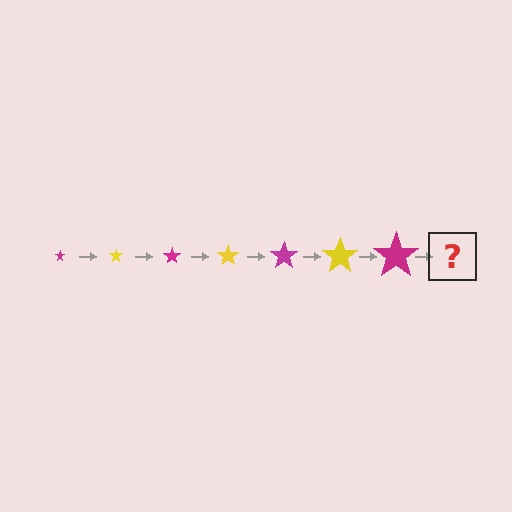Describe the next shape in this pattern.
It should be a yellow star, larger than the previous one.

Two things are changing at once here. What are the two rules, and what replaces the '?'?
The two rules are that the star grows larger each step and the color cycles through magenta and yellow. The '?' should be a yellow star, larger than the previous one.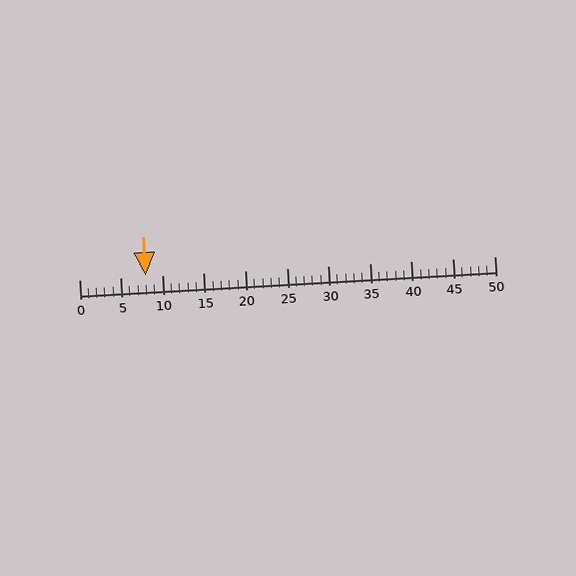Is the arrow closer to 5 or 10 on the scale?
The arrow is closer to 10.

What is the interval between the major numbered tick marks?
The major tick marks are spaced 5 units apart.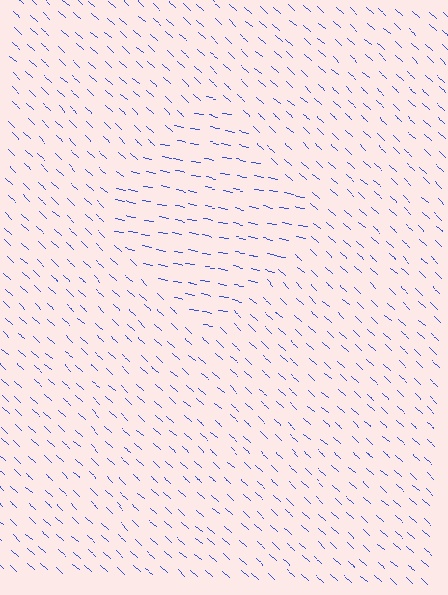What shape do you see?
I see a diamond.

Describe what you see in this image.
The image is filled with small blue line segments. A diamond region in the image has lines oriented differently from the surrounding lines, creating a visible texture boundary.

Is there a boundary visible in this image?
Yes, there is a texture boundary formed by a change in line orientation.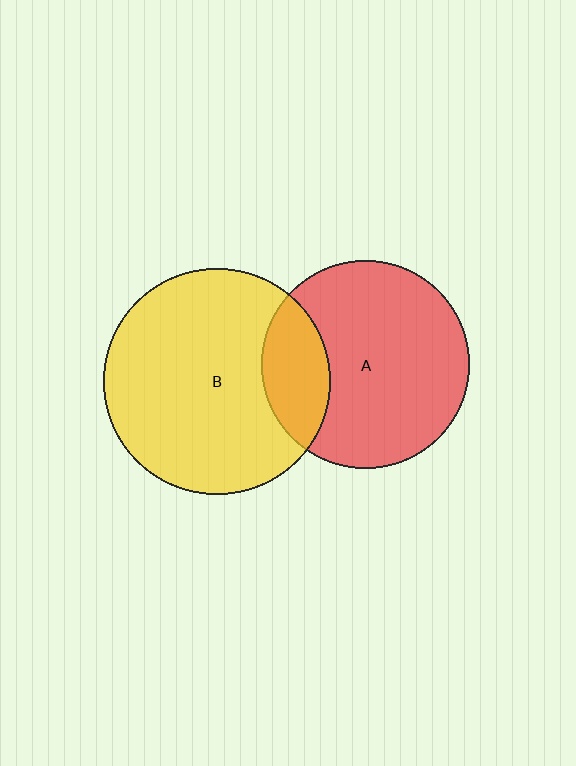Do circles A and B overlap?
Yes.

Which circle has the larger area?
Circle B (yellow).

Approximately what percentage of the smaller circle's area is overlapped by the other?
Approximately 20%.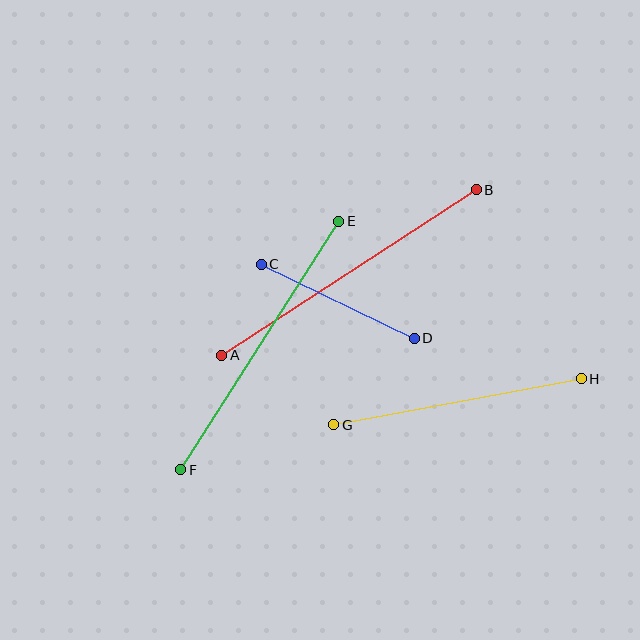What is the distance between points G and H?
The distance is approximately 252 pixels.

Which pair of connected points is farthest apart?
Points A and B are farthest apart.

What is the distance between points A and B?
The distance is approximately 303 pixels.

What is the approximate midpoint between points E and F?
The midpoint is at approximately (260, 346) pixels.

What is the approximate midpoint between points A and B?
The midpoint is at approximately (349, 273) pixels.